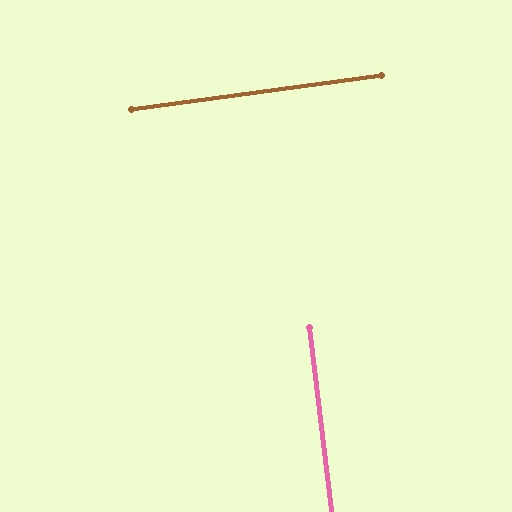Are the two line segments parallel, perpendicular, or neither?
Perpendicular — they meet at approximately 89°.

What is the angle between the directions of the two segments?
Approximately 89 degrees.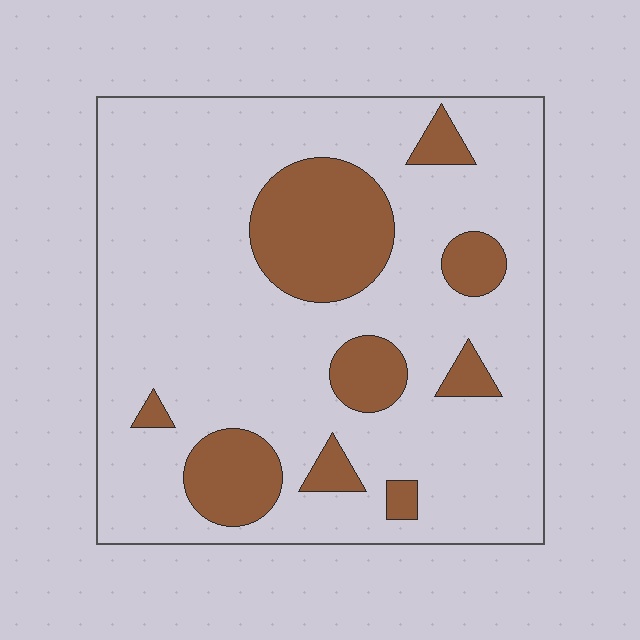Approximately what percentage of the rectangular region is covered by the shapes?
Approximately 20%.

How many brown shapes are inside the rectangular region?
9.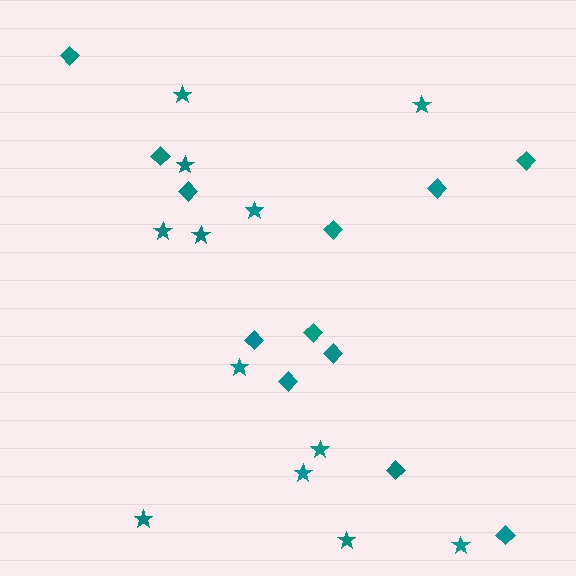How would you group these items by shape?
There are 2 groups: one group of diamonds (12) and one group of stars (12).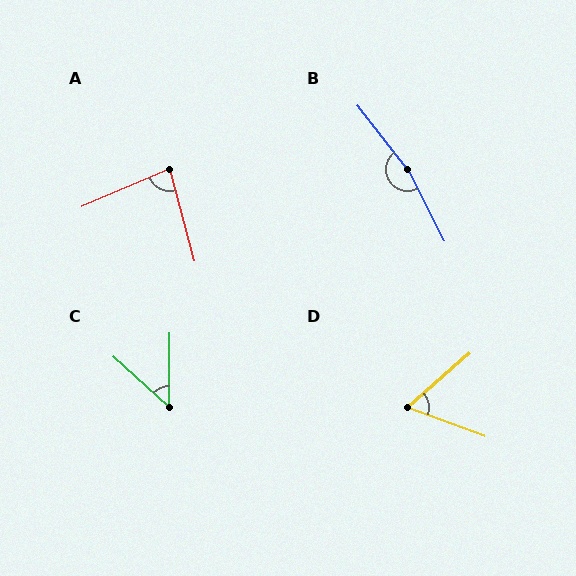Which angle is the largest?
B, at approximately 169 degrees.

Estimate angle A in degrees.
Approximately 82 degrees.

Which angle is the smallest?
C, at approximately 48 degrees.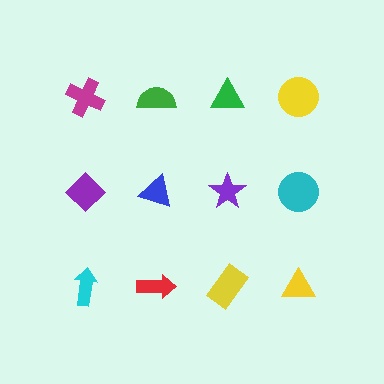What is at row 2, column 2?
A blue triangle.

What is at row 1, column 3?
A green triangle.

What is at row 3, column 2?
A red arrow.